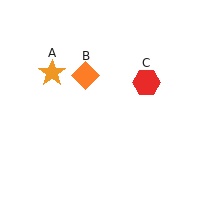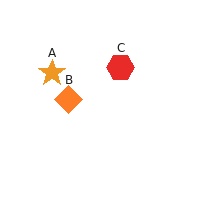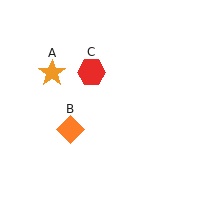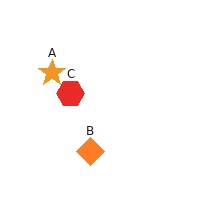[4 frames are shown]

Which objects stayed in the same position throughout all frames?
Orange star (object A) remained stationary.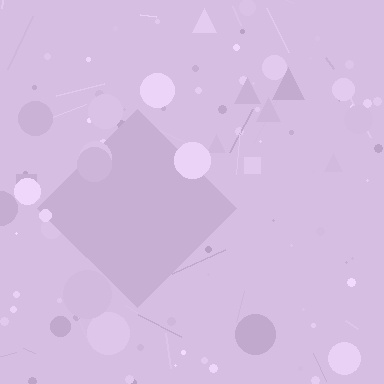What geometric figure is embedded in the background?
A diamond is embedded in the background.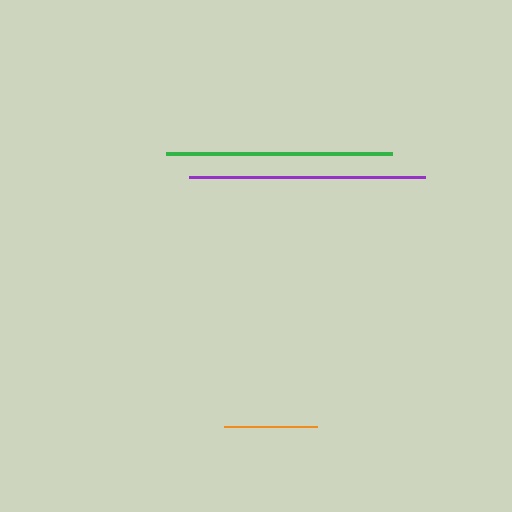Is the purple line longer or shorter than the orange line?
The purple line is longer than the orange line.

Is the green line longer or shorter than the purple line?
The purple line is longer than the green line.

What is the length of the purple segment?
The purple segment is approximately 236 pixels long.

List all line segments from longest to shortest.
From longest to shortest: purple, green, orange.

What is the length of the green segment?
The green segment is approximately 227 pixels long.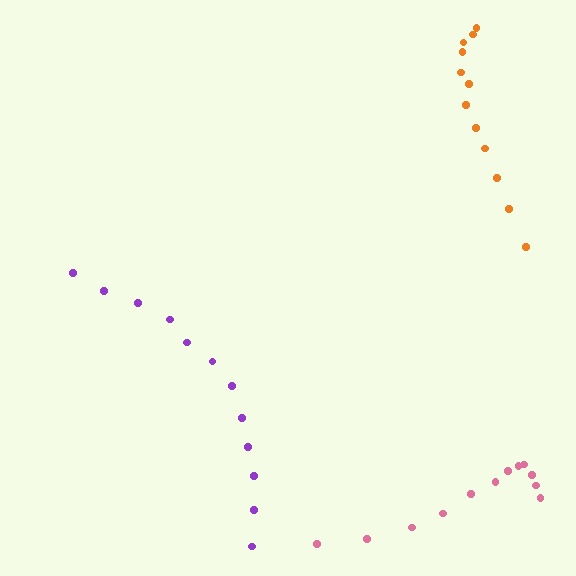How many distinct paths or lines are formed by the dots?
There are 3 distinct paths.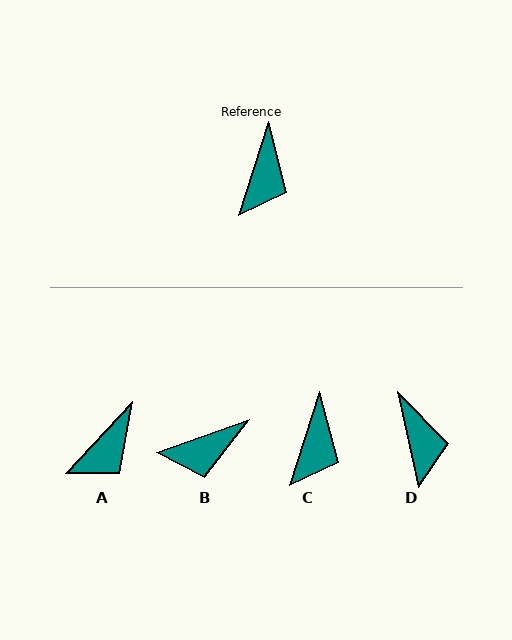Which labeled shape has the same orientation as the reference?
C.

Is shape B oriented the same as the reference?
No, it is off by about 53 degrees.